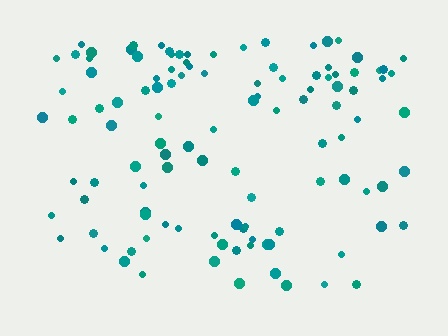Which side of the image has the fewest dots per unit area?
The bottom.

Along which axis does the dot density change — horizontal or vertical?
Vertical.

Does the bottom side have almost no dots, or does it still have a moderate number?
Still a moderate number, just noticeably fewer than the top.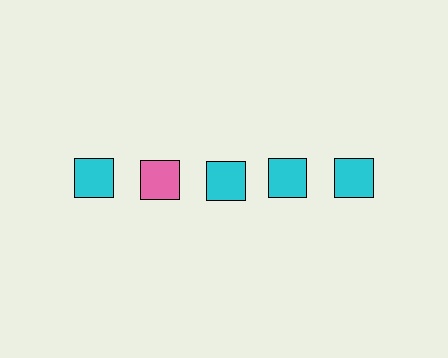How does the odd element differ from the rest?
It has a different color: pink instead of cyan.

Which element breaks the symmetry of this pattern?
The pink square in the top row, second from left column breaks the symmetry. All other shapes are cyan squares.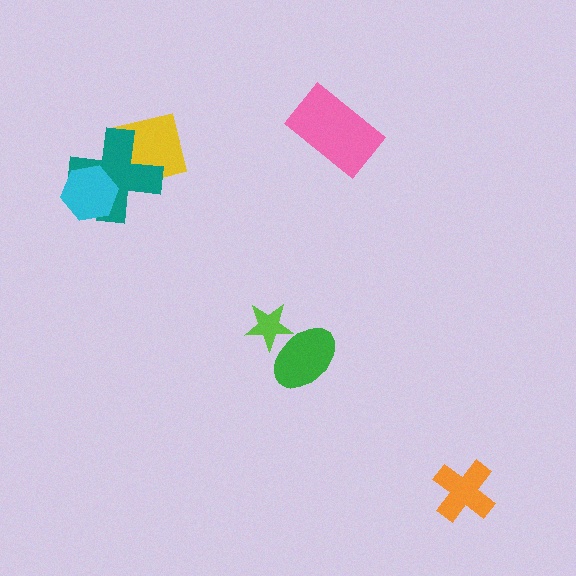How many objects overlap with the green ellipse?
1 object overlaps with the green ellipse.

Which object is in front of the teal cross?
The cyan hexagon is in front of the teal cross.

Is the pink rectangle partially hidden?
No, no other shape covers it.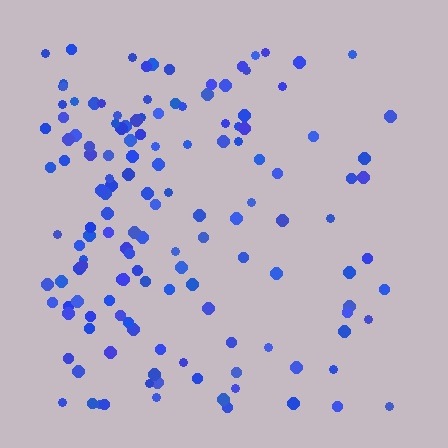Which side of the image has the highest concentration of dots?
The left.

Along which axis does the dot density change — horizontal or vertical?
Horizontal.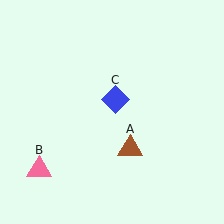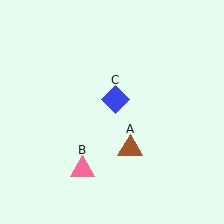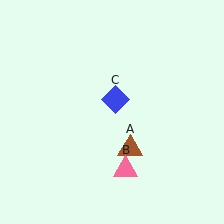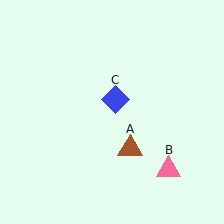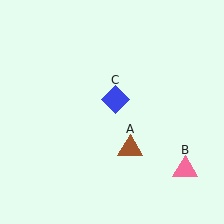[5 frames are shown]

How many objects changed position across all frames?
1 object changed position: pink triangle (object B).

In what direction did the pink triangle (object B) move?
The pink triangle (object B) moved right.